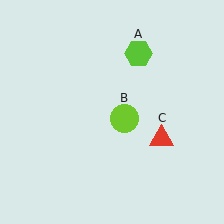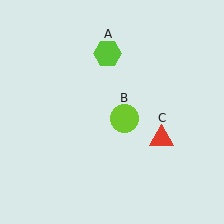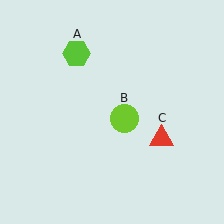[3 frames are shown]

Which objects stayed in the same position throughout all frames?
Lime circle (object B) and red triangle (object C) remained stationary.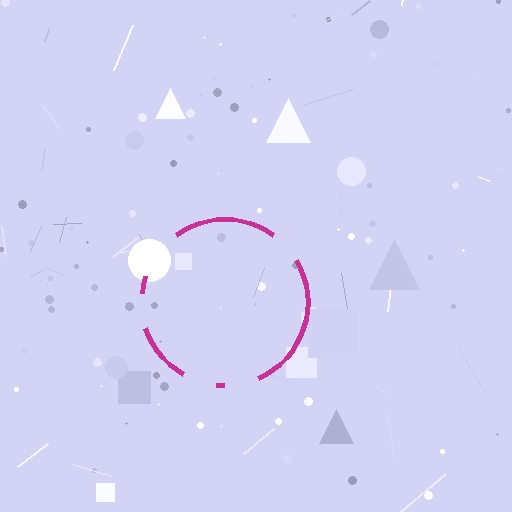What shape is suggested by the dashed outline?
The dashed outline suggests a circle.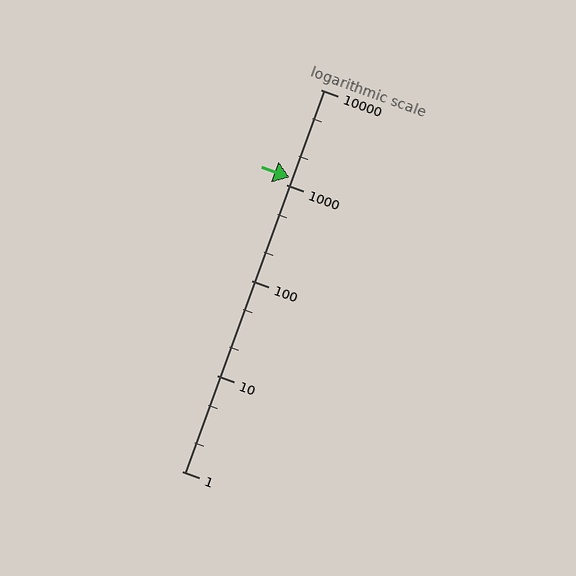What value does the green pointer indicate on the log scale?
The pointer indicates approximately 1200.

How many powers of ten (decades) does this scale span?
The scale spans 4 decades, from 1 to 10000.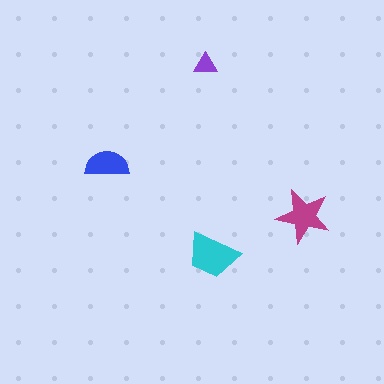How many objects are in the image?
There are 4 objects in the image.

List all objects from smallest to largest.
The purple triangle, the blue semicircle, the magenta star, the cyan trapezoid.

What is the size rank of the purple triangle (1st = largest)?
4th.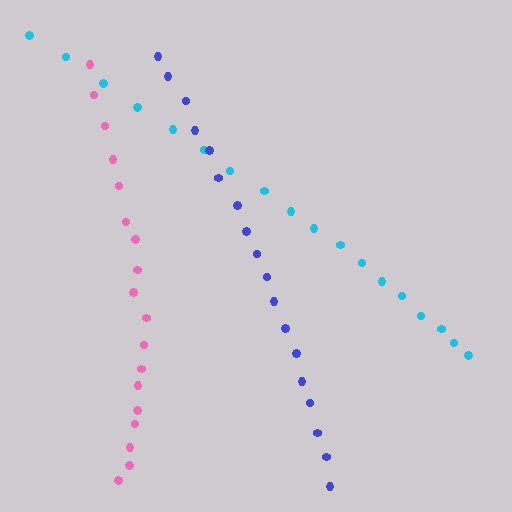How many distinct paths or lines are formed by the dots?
There are 3 distinct paths.